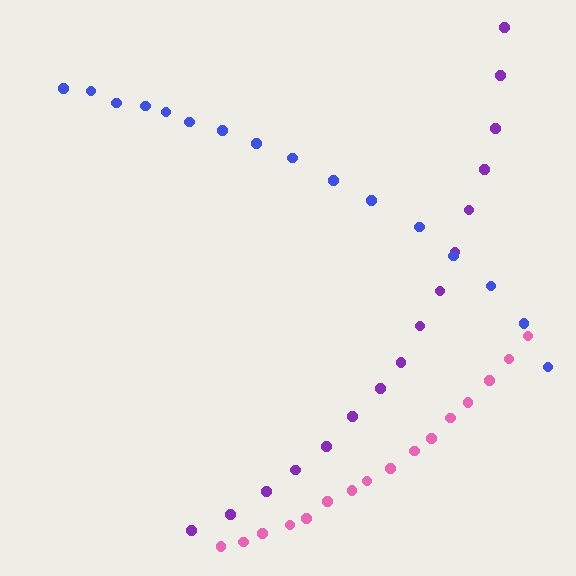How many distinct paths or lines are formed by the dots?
There are 3 distinct paths.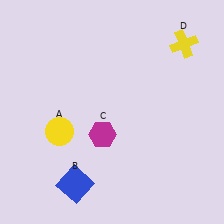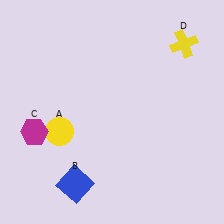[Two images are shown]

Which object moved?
The magenta hexagon (C) moved left.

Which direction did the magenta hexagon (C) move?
The magenta hexagon (C) moved left.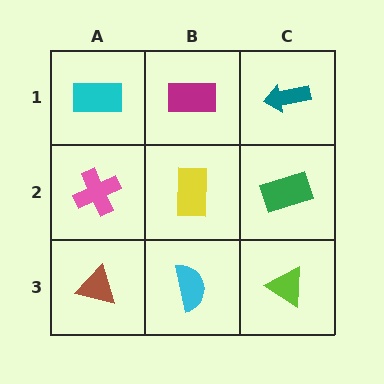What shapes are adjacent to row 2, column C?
A teal arrow (row 1, column C), a lime triangle (row 3, column C), a yellow rectangle (row 2, column B).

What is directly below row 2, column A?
A brown triangle.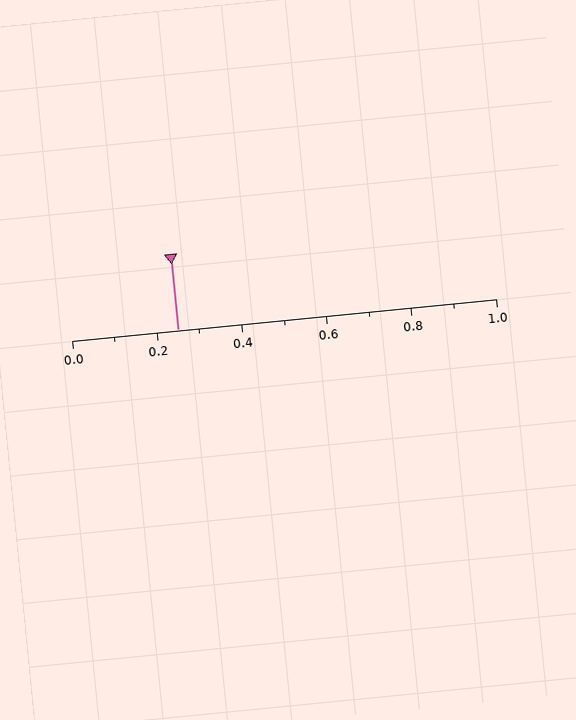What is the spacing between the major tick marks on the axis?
The major ticks are spaced 0.2 apart.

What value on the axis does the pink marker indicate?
The marker indicates approximately 0.25.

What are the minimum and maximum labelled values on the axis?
The axis runs from 0.0 to 1.0.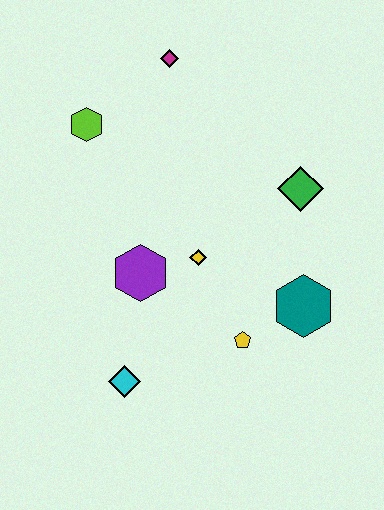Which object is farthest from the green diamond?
The cyan diamond is farthest from the green diamond.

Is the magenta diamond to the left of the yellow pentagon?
Yes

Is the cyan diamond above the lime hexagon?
No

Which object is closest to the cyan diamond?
The purple hexagon is closest to the cyan diamond.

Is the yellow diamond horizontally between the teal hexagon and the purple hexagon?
Yes